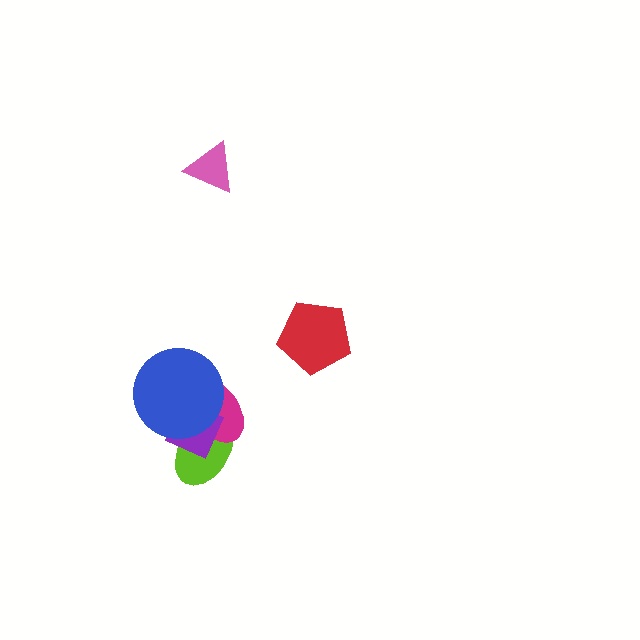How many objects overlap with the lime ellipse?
3 objects overlap with the lime ellipse.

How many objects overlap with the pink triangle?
0 objects overlap with the pink triangle.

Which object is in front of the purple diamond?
The blue circle is in front of the purple diamond.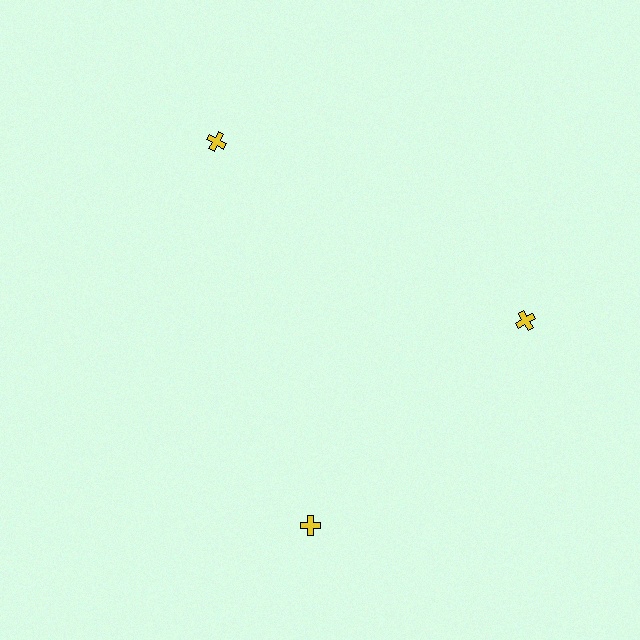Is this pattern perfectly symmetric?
No. The 3 yellow crosses are arranged in a ring, but one element near the 7 o'clock position is rotated out of alignment along the ring, breaking the 3-fold rotational symmetry.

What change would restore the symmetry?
The symmetry would be restored by rotating it back into even spacing with its neighbors so that all 3 crosses sit at equal angles and equal distance from the center.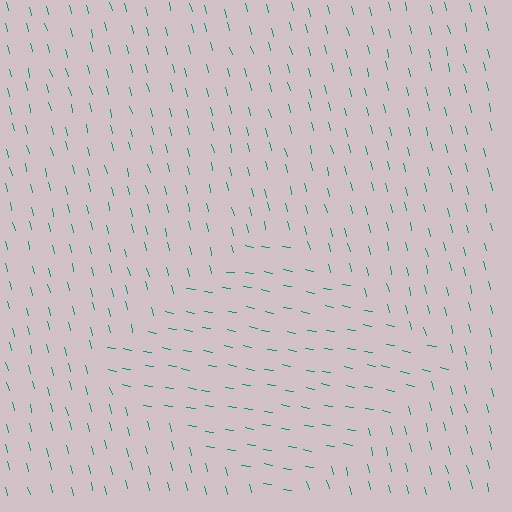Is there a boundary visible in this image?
Yes, there is a texture boundary formed by a change in line orientation.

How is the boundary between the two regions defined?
The boundary is defined purely by a change in line orientation (approximately 66 degrees difference). All lines are the same color and thickness.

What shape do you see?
I see a diamond.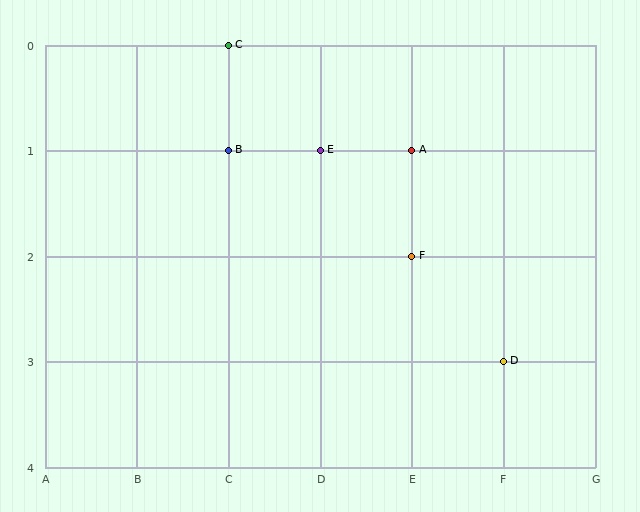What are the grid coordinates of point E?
Point E is at grid coordinates (D, 1).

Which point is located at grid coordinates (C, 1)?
Point B is at (C, 1).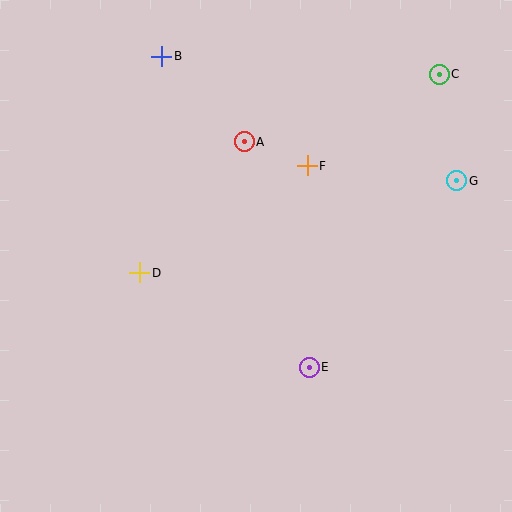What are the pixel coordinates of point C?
Point C is at (439, 74).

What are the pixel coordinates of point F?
Point F is at (307, 166).